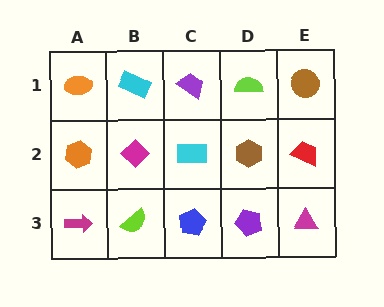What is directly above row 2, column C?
A purple trapezoid.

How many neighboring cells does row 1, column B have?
3.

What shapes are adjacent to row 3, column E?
A red trapezoid (row 2, column E), a purple pentagon (row 3, column D).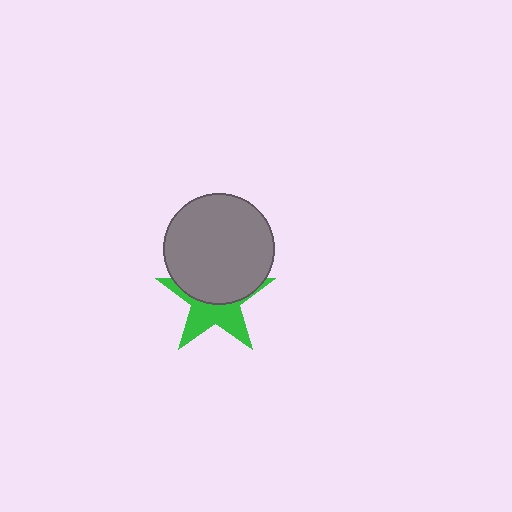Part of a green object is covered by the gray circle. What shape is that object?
It is a star.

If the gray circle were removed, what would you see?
You would see the complete green star.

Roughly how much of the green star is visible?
About half of it is visible (roughly 48%).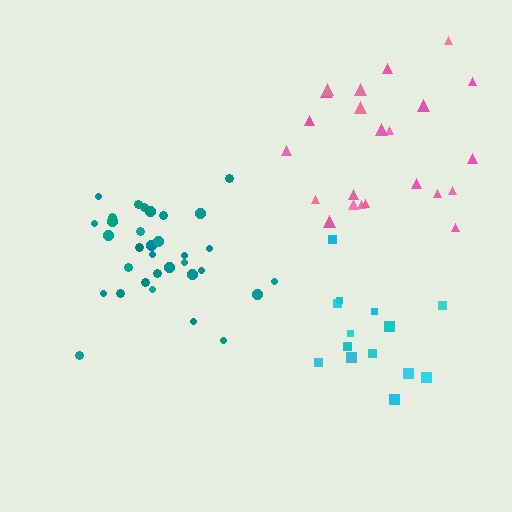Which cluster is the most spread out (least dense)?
Pink.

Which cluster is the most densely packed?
Teal.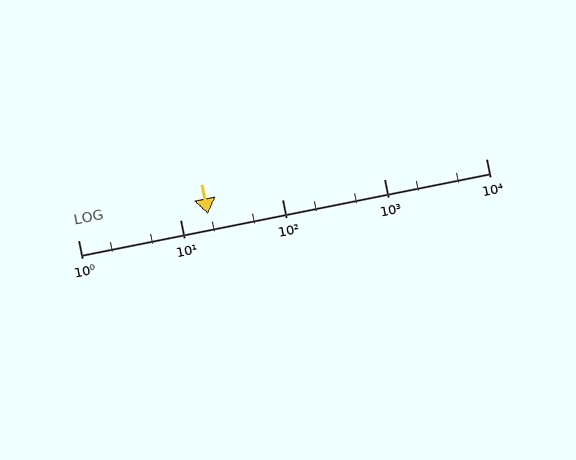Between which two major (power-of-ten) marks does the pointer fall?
The pointer is between 10 and 100.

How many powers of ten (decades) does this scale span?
The scale spans 4 decades, from 1 to 10000.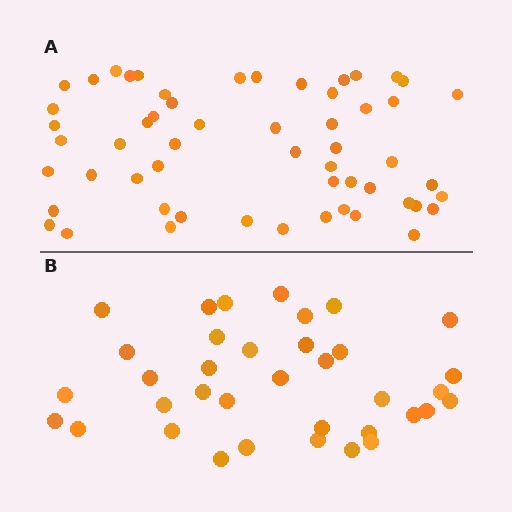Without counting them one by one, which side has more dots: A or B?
Region A (the top region) has more dots.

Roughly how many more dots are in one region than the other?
Region A has approximately 20 more dots than region B.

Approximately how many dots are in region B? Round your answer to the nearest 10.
About 40 dots. (The exact count is 36, which rounds to 40.)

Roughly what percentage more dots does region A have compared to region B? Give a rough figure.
About 55% more.